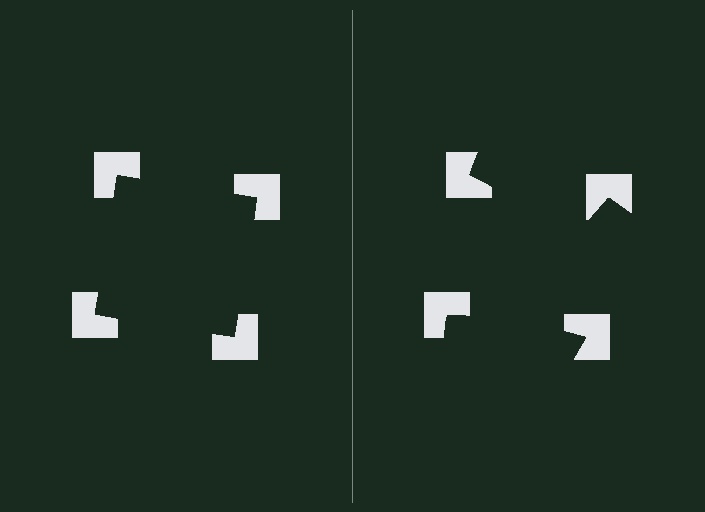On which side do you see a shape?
An illusory square appears on the left side. On the right side the wedge cuts are rotated, so no coherent shape forms.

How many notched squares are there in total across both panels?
8 — 4 on each side.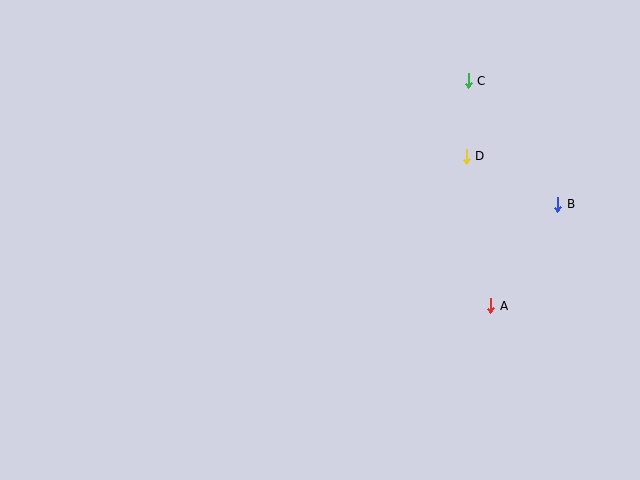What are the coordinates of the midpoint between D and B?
The midpoint between D and B is at (512, 180).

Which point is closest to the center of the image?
Point D at (466, 156) is closest to the center.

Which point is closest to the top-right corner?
Point C is closest to the top-right corner.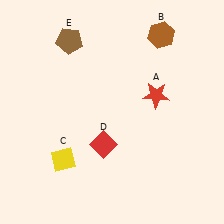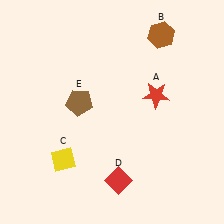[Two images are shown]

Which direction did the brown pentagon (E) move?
The brown pentagon (E) moved down.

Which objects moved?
The objects that moved are: the red diamond (D), the brown pentagon (E).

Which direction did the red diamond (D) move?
The red diamond (D) moved down.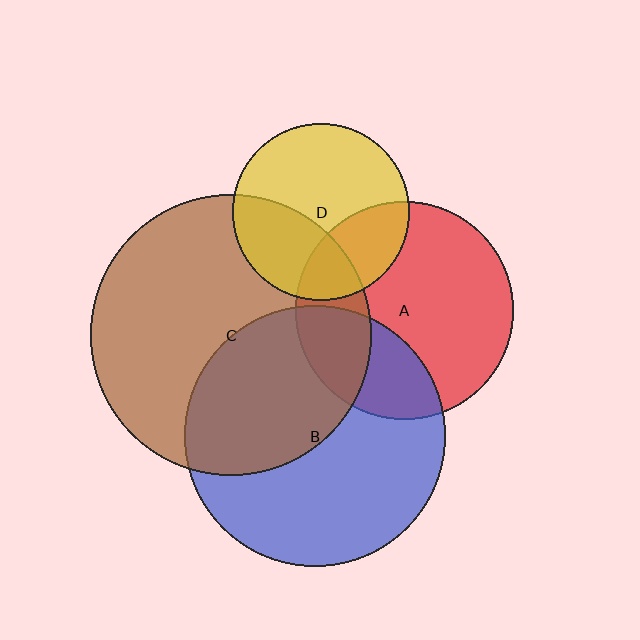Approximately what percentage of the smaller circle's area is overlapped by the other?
Approximately 30%.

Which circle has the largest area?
Circle C (brown).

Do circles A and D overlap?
Yes.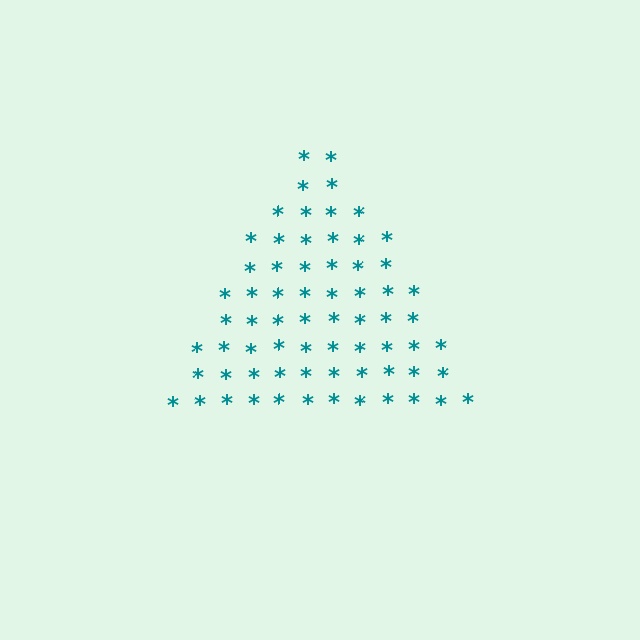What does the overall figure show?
The overall figure shows a triangle.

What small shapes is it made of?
It is made of small asterisks.